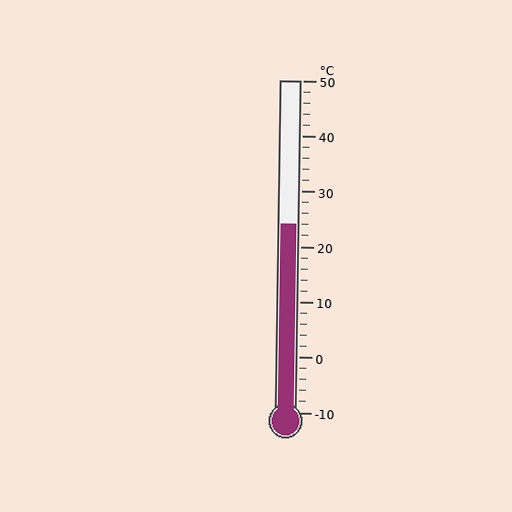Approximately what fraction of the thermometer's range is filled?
The thermometer is filled to approximately 55% of its range.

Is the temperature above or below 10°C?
The temperature is above 10°C.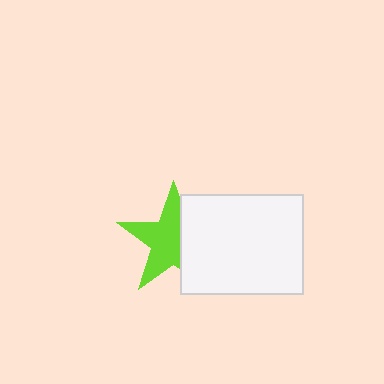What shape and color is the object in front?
The object in front is a white rectangle.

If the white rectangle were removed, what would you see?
You would see the complete lime star.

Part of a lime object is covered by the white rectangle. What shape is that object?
It is a star.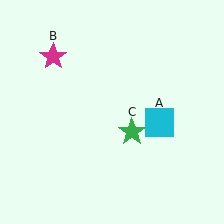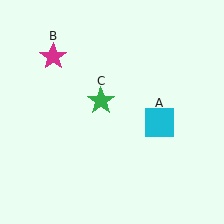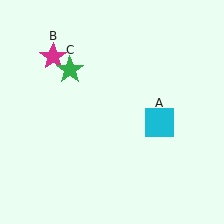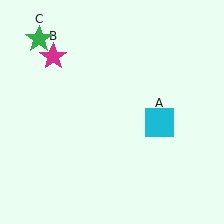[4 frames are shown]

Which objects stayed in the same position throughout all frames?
Cyan square (object A) and magenta star (object B) remained stationary.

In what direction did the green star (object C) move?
The green star (object C) moved up and to the left.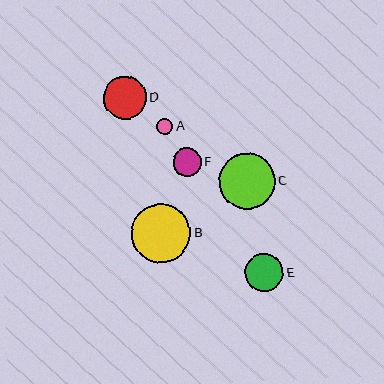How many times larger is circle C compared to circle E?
Circle C is approximately 1.5 times the size of circle E.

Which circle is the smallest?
Circle A is the smallest with a size of approximately 16 pixels.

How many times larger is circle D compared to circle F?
Circle D is approximately 1.5 times the size of circle F.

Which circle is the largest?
Circle B is the largest with a size of approximately 60 pixels.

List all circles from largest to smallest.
From largest to smallest: B, C, D, E, F, A.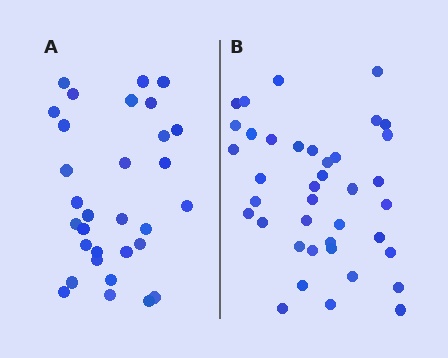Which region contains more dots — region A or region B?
Region B (the right region) has more dots.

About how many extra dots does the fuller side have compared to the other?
Region B has roughly 8 or so more dots than region A.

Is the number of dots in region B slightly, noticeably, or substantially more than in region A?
Region B has noticeably more, but not dramatically so. The ratio is roughly 1.3 to 1.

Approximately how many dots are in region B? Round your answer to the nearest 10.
About 40 dots. (The exact count is 39, which rounds to 40.)